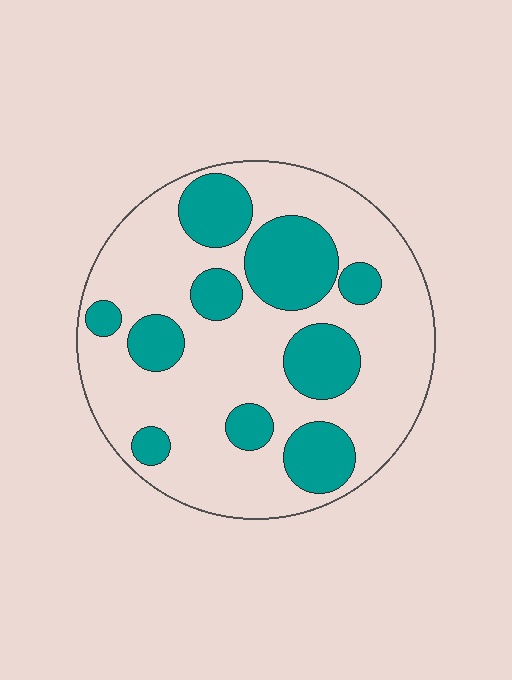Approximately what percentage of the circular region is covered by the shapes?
Approximately 30%.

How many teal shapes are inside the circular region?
10.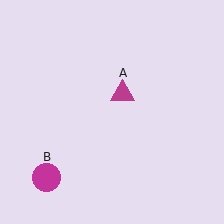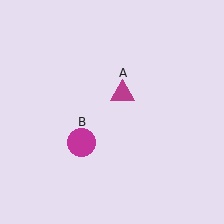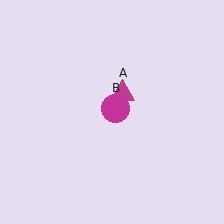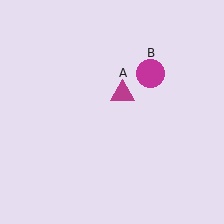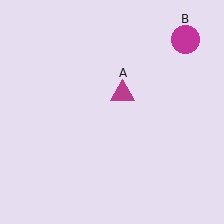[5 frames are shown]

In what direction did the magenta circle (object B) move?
The magenta circle (object B) moved up and to the right.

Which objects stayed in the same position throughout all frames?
Magenta triangle (object A) remained stationary.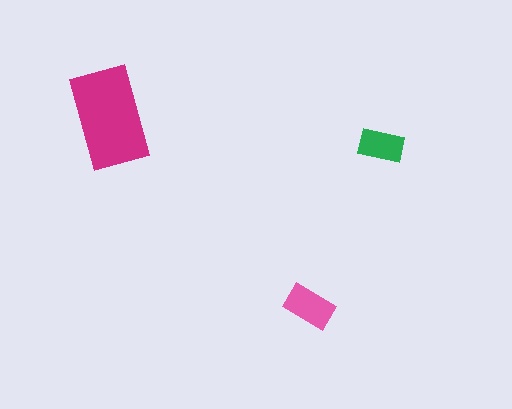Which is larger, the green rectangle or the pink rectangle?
The pink one.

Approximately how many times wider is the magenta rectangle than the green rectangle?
About 2 times wider.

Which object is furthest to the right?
The green rectangle is rightmost.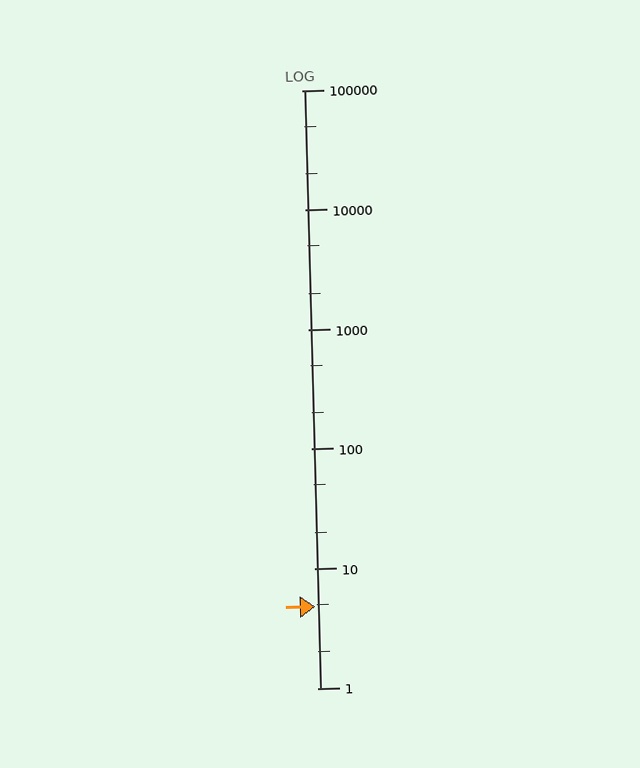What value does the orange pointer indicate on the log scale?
The pointer indicates approximately 4.8.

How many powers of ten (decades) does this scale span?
The scale spans 5 decades, from 1 to 100000.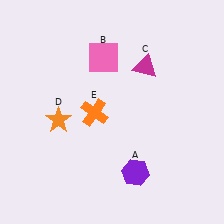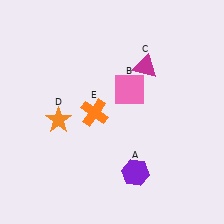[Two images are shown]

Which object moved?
The pink square (B) moved down.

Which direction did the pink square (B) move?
The pink square (B) moved down.